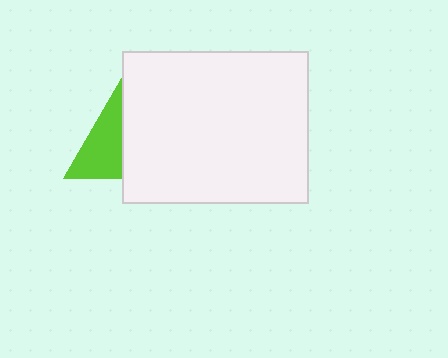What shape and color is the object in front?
The object in front is a white rectangle.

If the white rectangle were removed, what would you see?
You would see the complete lime triangle.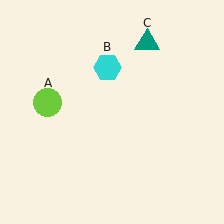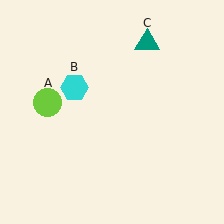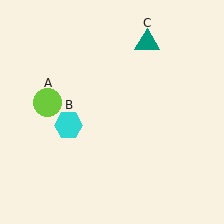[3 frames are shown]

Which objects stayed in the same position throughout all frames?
Lime circle (object A) and teal triangle (object C) remained stationary.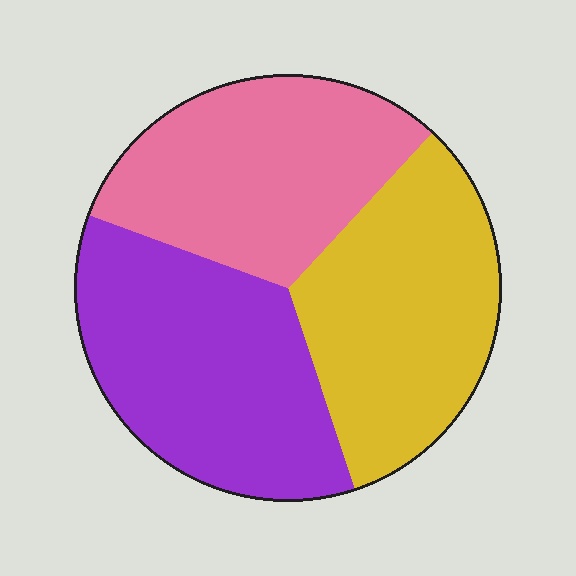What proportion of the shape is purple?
Purple takes up between a third and a half of the shape.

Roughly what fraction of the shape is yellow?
Yellow covers about 35% of the shape.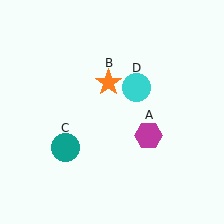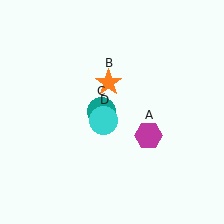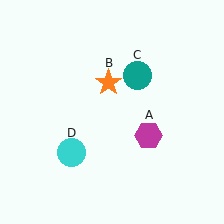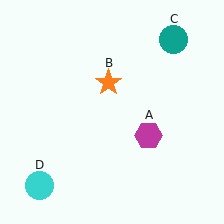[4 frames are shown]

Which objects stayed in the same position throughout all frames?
Magenta hexagon (object A) and orange star (object B) remained stationary.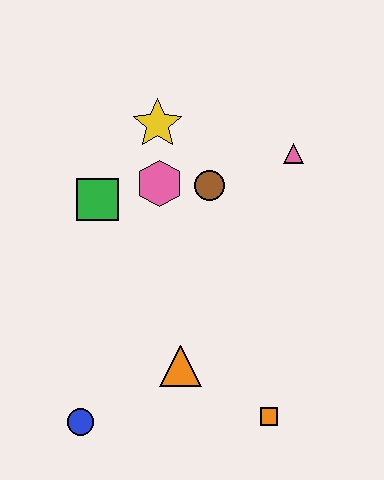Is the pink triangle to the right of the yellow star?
Yes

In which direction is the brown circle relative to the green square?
The brown circle is to the right of the green square.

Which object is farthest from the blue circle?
The pink triangle is farthest from the blue circle.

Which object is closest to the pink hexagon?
The brown circle is closest to the pink hexagon.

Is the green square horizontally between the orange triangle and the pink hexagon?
No